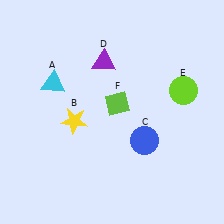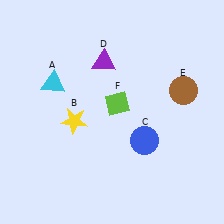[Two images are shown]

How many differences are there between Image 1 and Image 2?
There is 1 difference between the two images.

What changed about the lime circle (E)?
In Image 1, E is lime. In Image 2, it changed to brown.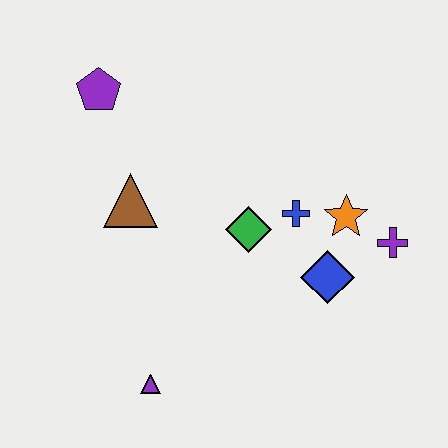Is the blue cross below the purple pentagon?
Yes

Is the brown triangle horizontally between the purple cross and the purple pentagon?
Yes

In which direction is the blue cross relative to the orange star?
The blue cross is to the left of the orange star.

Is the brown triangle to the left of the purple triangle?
Yes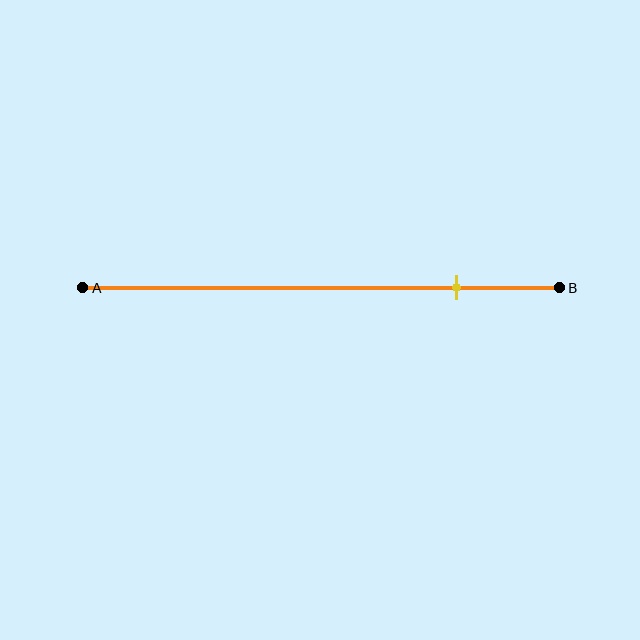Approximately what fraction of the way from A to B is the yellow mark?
The yellow mark is approximately 80% of the way from A to B.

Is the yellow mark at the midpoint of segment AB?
No, the mark is at about 80% from A, not at the 50% midpoint.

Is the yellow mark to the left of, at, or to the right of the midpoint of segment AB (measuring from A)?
The yellow mark is to the right of the midpoint of segment AB.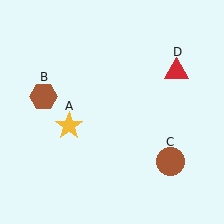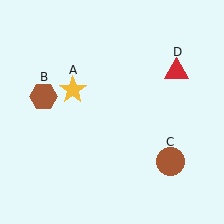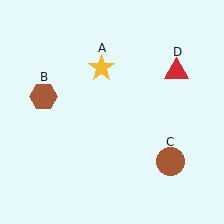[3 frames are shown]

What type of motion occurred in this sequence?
The yellow star (object A) rotated clockwise around the center of the scene.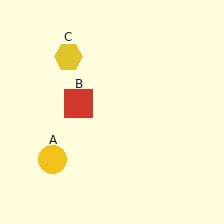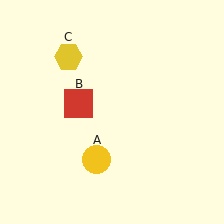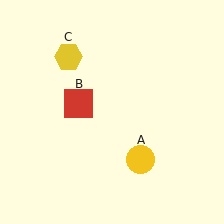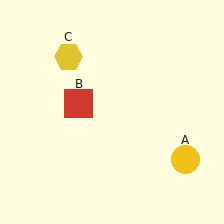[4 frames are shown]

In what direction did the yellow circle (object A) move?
The yellow circle (object A) moved right.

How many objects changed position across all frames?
1 object changed position: yellow circle (object A).